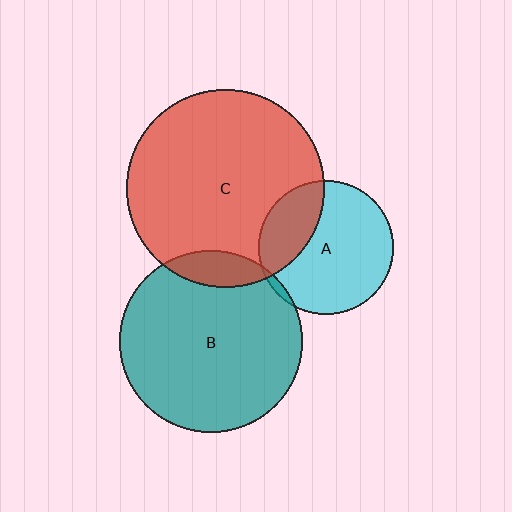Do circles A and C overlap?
Yes.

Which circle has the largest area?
Circle C (red).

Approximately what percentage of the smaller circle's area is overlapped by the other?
Approximately 25%.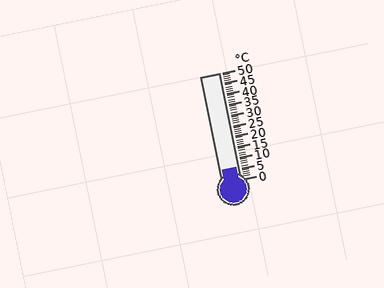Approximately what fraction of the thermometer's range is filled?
The thermometer is filled to approximately 10% of its range.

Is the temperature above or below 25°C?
The temperature is below 25°C.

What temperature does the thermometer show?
The thermometer shows approximately 6°C.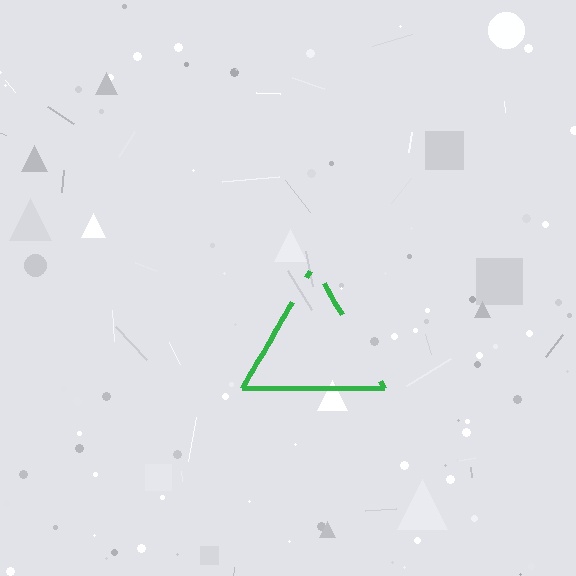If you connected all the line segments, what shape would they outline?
They would outline a triangle.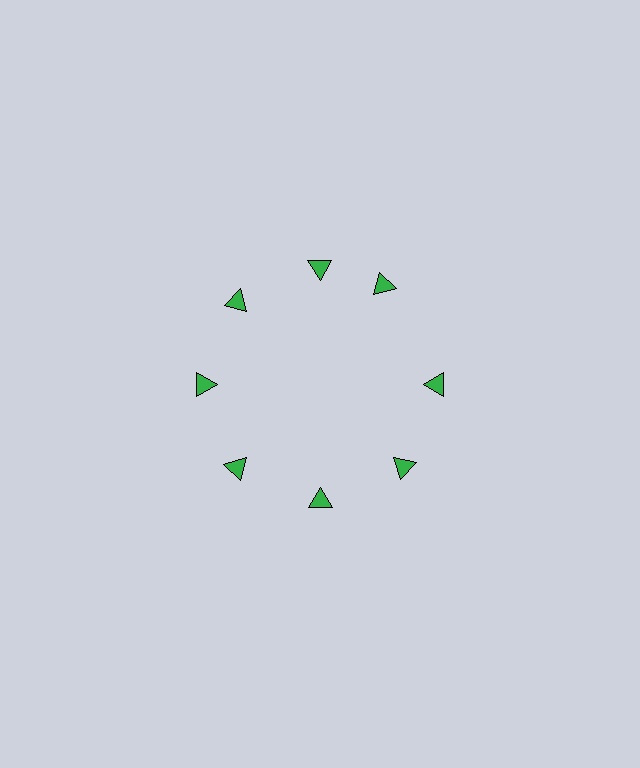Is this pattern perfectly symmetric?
No. The 8 green triangles are arranged in a ring, but one element near the 2 o'clock position is rotated out of alignment along the ring, breaking the 8-fold rotational symmetry.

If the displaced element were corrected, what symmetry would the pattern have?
It would have 8-fold rotational symmetry — the pattern would map onto itself every 45 degrees.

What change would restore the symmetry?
The symmetry would be restored by rotating it back into even spacing with its neighbors so that all 8 triangles sit at equal angles and equal distance from the center.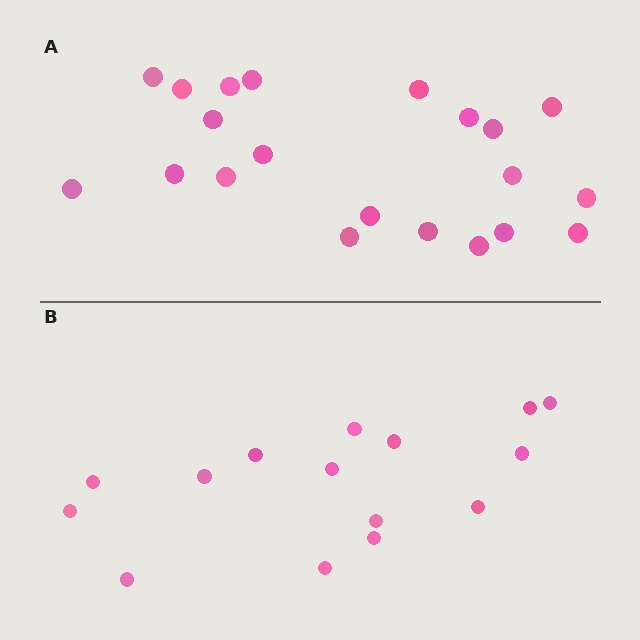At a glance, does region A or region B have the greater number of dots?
Region A (the top region) has more dots.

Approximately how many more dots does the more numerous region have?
Region A has about 6 more dots than region B.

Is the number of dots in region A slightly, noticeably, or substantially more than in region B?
Region A has noticeably more, but not dramatically so. The ratio is roughly 1.4 to 1.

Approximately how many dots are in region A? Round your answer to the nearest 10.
About 20 dots. (The exact count is 21, which rounds to 20.)